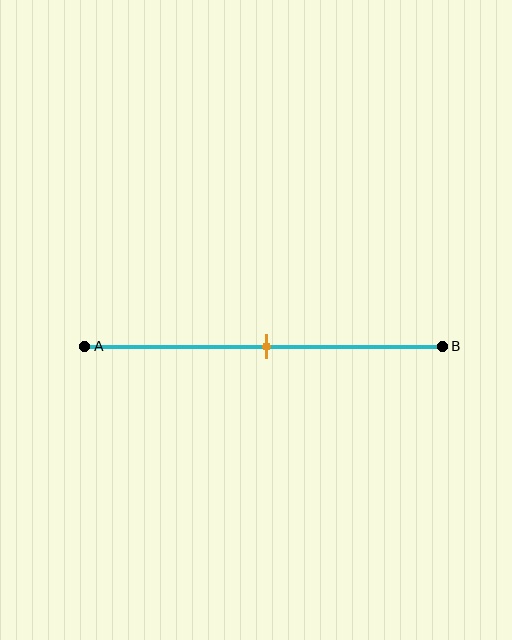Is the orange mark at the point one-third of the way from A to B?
No, the mark is at about 50% from A, not at the 33% one-third point.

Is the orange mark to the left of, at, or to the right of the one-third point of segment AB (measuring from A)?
The orange mark is to the right of the one-third point of segment AB.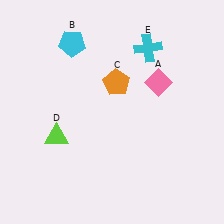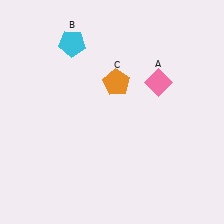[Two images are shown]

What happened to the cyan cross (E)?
The cyan cross (E) was removed in Image 2. It was in the top-right area of Image 1.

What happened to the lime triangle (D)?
The lime triangle (D) was removed in Image 2. It was in the bottom-left area of Image 1.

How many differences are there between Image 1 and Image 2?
There are 2 differences between the two images.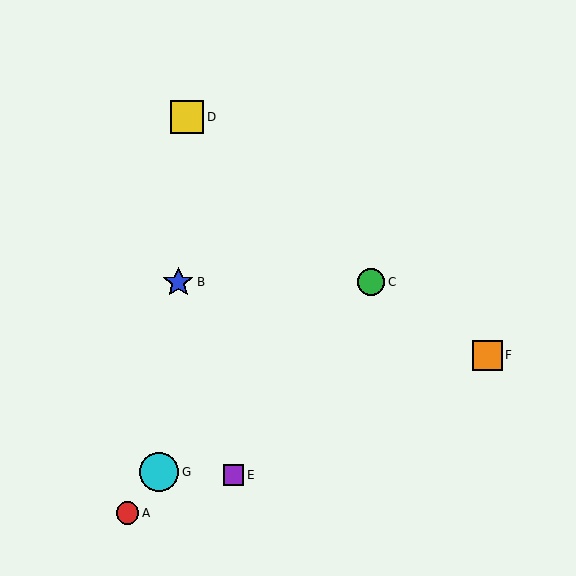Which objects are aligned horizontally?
Objects B, C are aligned horizontally.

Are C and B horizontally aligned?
Yes, both are at y≈282.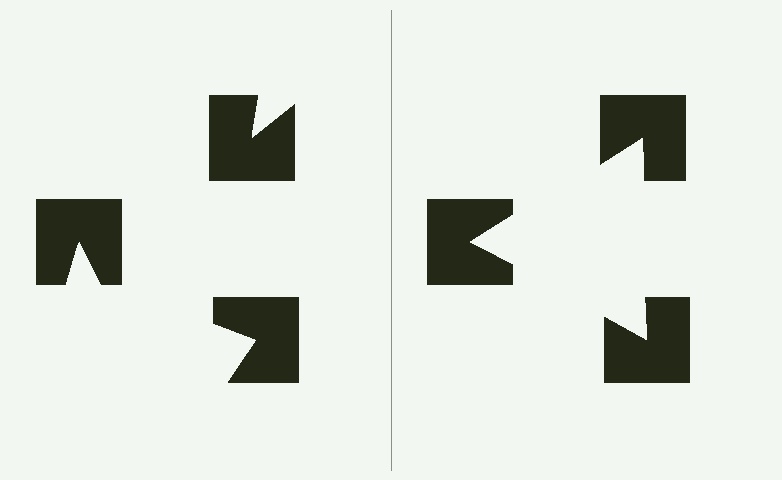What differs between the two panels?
The notched squares are positioned identically on both sides; only the wedge orientations differ. On the right they align to a triangle; on the left they are misaligned.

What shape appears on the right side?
An illusory triangle.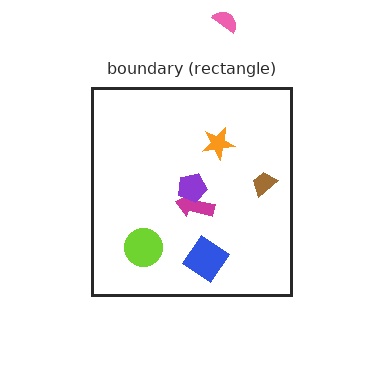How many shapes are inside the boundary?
6 inside, 1 outside.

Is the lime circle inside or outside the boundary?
Inside.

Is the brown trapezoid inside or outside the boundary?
Inside.